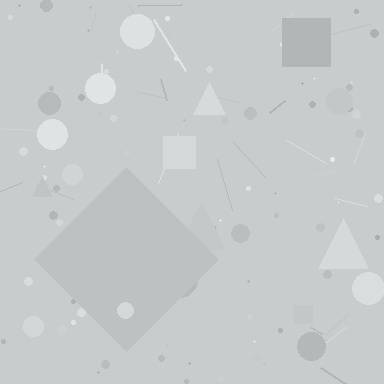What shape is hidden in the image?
A diamond is hidden in the image.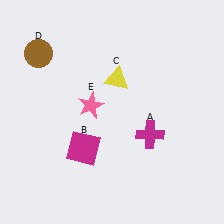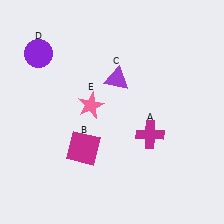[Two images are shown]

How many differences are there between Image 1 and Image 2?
There are 2 differences between the two images.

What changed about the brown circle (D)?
In Image 1, D is brown. In Image 2, it changed to purple.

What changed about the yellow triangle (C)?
In Image 1, C is yellow. In Image 2, it changed to purple.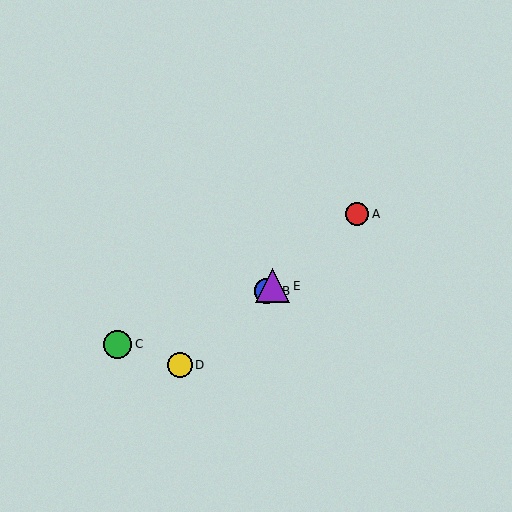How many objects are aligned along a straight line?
4 objects (A, B, D, E) are aligned along a straight line.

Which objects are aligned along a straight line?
Objects A, B, D, E are aligned along a straight line.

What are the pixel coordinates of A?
Object A is at (357, 214).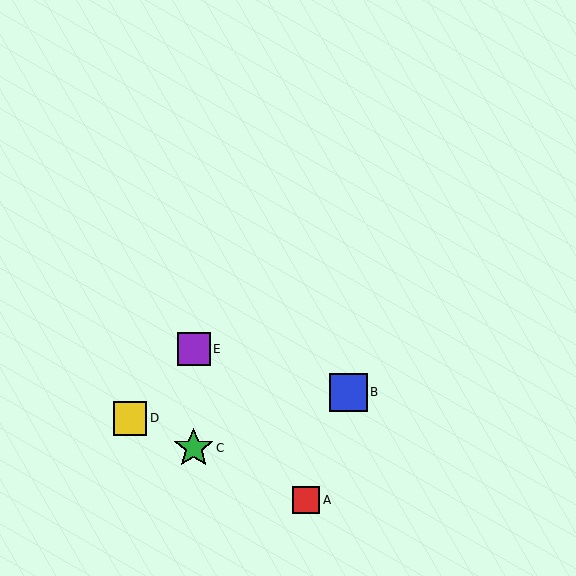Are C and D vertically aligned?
No, C is at x≈194 and D is at x≈130.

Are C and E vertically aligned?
Yes, both are at x≈194.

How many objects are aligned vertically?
2 objects (C, E) are aligned vertically.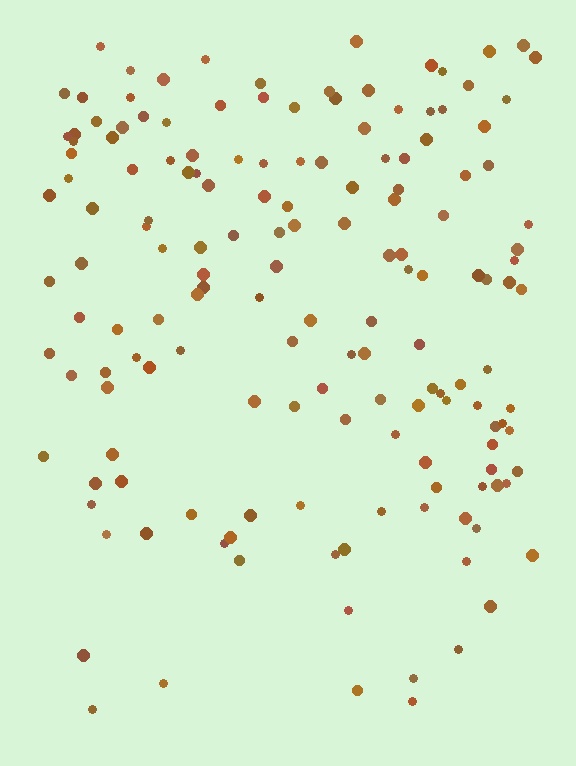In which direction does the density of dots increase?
From bottom to top, with the top side densest.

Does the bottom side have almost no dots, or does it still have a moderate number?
Still a moderate number, just noticeably fewer than the top.